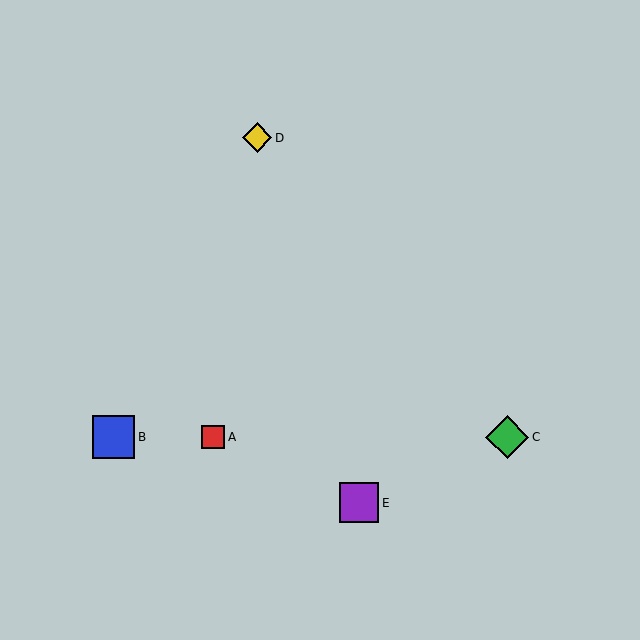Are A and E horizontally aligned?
No, A is at y≈437 and E is at y≈503.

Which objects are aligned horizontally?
Objects A, B, C are aligned horizontally.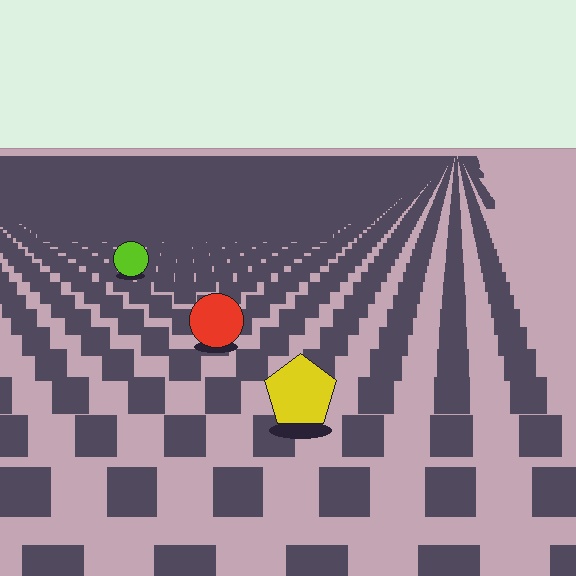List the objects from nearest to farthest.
From nearest to farthest: the yellow pentagon, the red circle, the lime circle.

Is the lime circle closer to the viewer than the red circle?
No. The red circle is closer — you can tell from the texture gradient: the ground texture is coarser near it.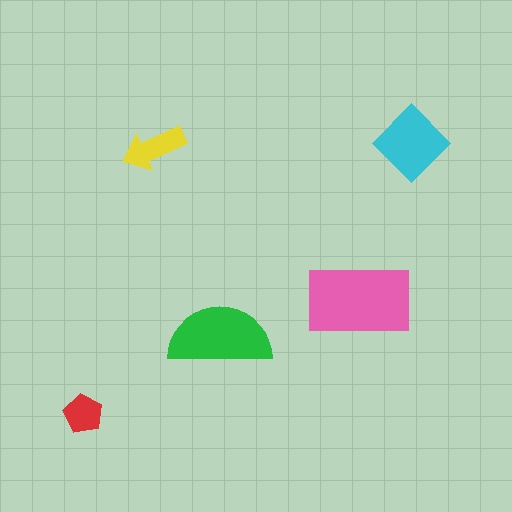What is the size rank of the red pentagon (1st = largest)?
5th.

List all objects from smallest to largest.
The red pentagon, the yellow arrow, the cyan diamond, the green semicircle, the pink rectangle.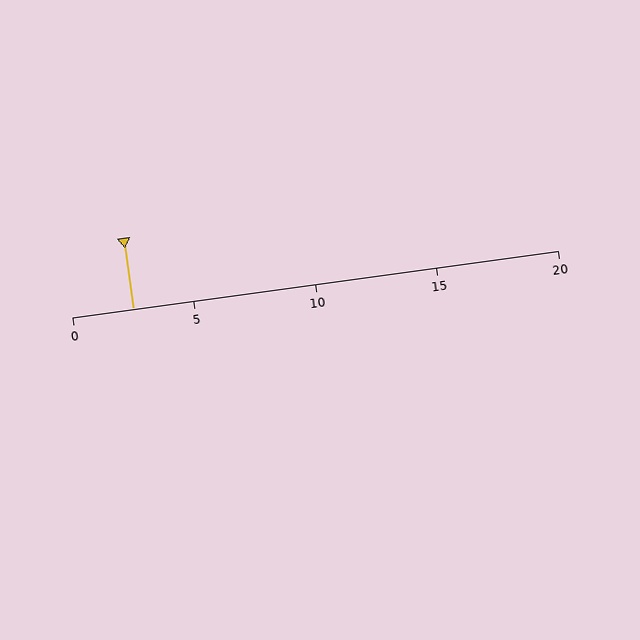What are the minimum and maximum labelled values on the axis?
The axis runs from 0 to 20.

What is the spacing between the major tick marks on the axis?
The major ticks are spaced 5 apart.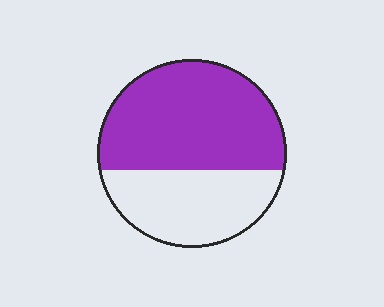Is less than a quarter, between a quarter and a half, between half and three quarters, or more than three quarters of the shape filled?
Between half and three quarters.